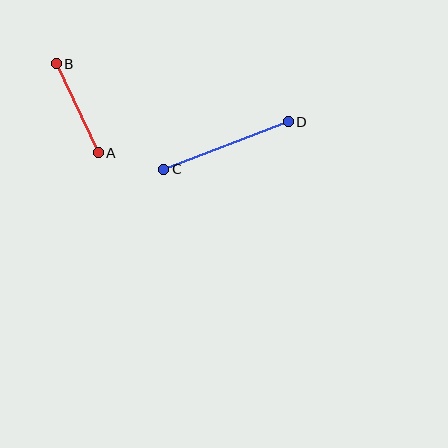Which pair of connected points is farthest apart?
Points C and D are farthest apart.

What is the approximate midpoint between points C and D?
The midpoint is at approximately (226, 146) pixels.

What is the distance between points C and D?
The distance is approximately 133 pixels.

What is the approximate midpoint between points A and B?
The midpoint is at approximately (77, 108) pixels.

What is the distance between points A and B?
The distance is approximately 98 pixels.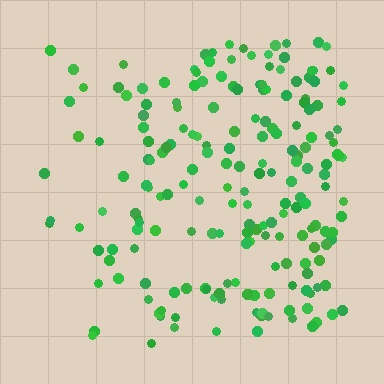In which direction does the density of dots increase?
From left to right, with the right side densest.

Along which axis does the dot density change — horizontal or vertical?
Horizontal.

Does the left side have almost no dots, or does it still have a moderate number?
Still a moderate number, just noticeably fewer than the right.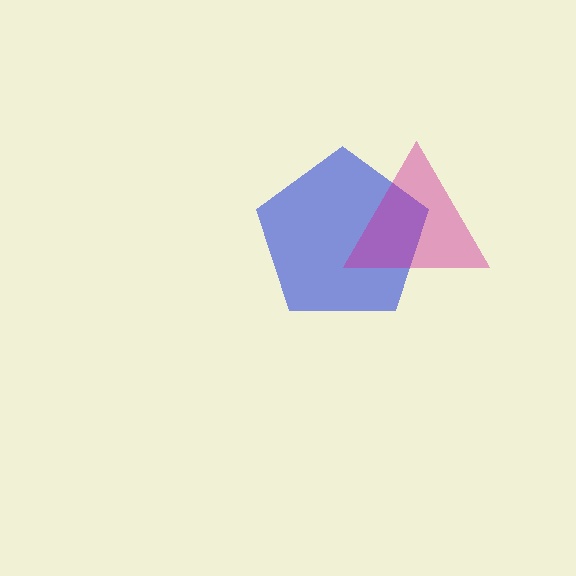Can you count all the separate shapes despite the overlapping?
Yes, there are 2 separate shapes.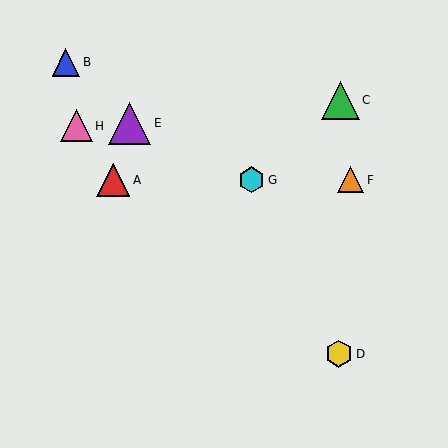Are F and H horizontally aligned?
No, F is at y≈180 and H is at y≈126.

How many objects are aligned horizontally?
3 objects (A, F, G) are aligned horizontally.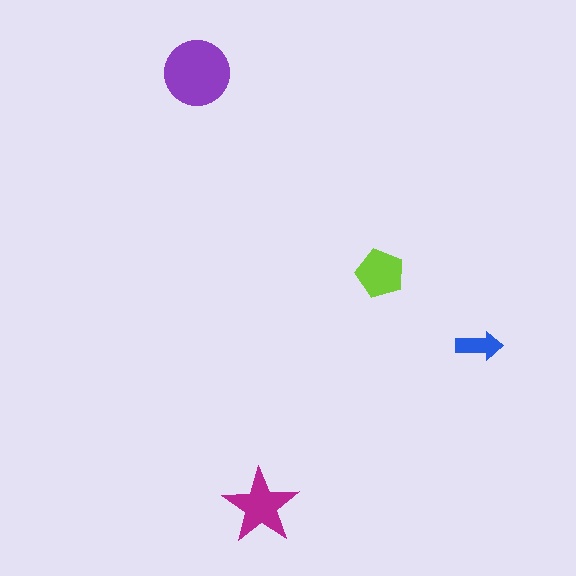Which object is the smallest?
The blue arrow.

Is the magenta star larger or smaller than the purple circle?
Smaller.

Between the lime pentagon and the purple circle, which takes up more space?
The purple circle.